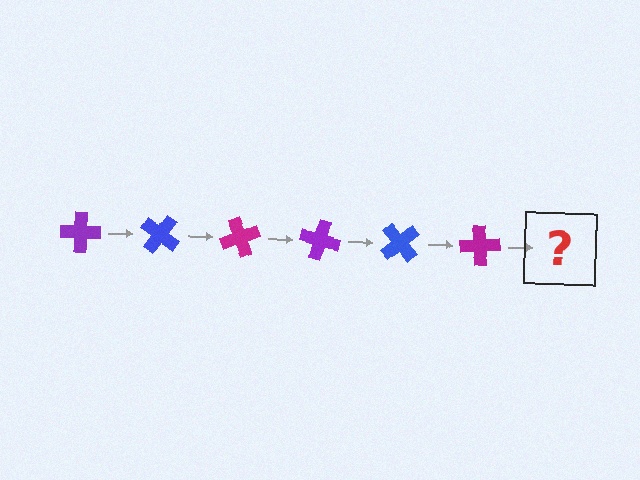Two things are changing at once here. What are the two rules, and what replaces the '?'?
The two rules are that it rotates 35 degrees each step and the color cycles through purple, blue, and magenta. The '?' should be a purple cross, rotated 210 degrees from the start.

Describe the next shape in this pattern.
It should be a purple cross, rotated 210 degrees from the start.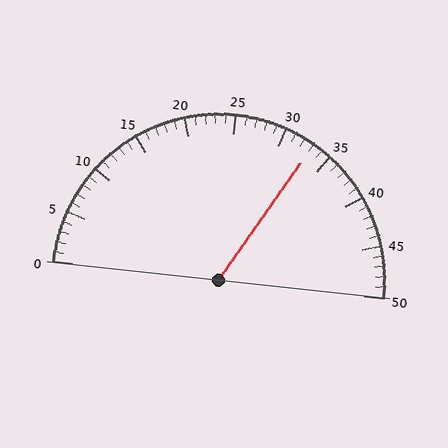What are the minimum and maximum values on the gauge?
The gauge ranges from 0 to 50.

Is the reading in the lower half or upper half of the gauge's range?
The reading is in the upper half of the range (0 to 50).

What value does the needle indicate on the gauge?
The needle indicates approximately 33.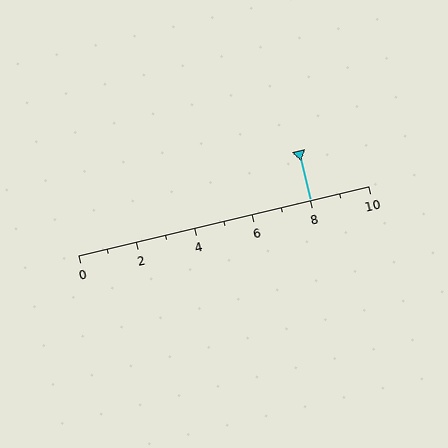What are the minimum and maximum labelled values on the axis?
The axis runs from 0 to 10.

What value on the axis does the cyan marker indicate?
The marker indicates approximately 8.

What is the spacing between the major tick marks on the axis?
The major ticks are spaced 2 apart.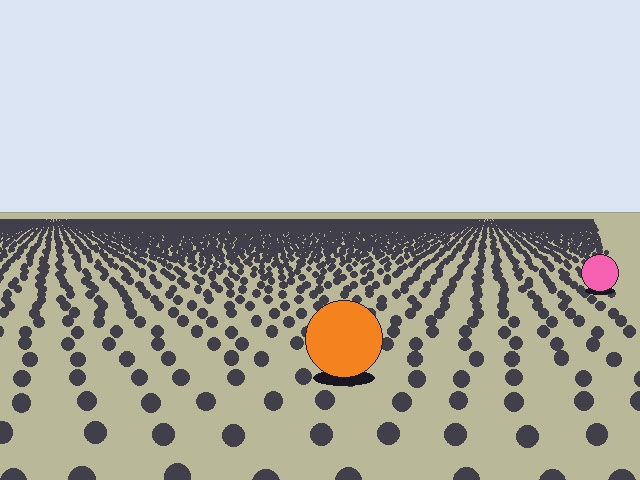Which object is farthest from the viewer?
The pink circle is farthest from the viewer. It appears smaller and the ground texture around it is denser.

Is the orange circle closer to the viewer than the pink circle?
Yes. The orange circle is closer — you can tell from the texture gradient: the ground texture is coarser near it.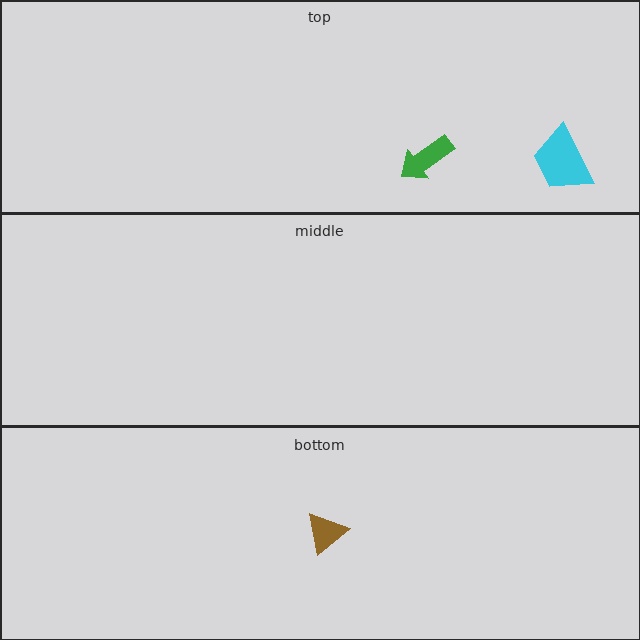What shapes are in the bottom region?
The brown triangle.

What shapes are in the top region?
The cyan trapezoid, the green arrow.